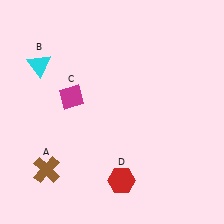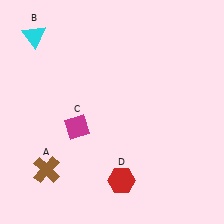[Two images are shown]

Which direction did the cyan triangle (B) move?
The cyan triangle (B) moved up.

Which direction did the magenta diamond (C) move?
The magenta diamond (C) moved down.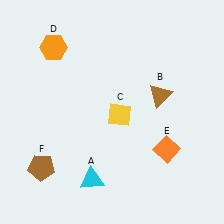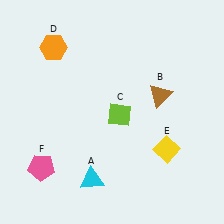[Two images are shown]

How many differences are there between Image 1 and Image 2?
There are 3 differences between the two images.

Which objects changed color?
C changed from yellow to lime. E changed from orange to yellow. F changed from brown to pink.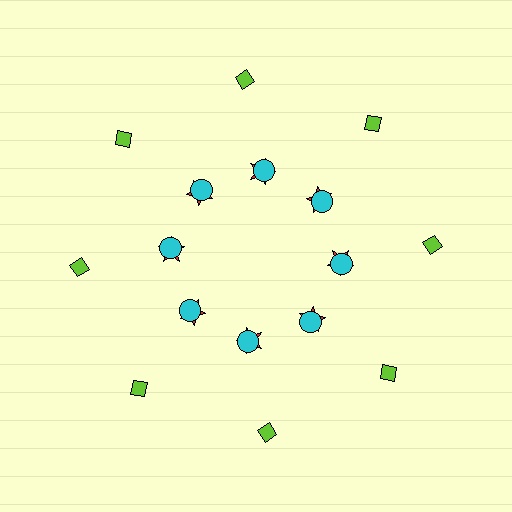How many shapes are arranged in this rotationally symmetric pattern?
There are 24 shapes, arranged in 8 groups of 3.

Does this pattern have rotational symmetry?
Yes, this pattern has 8-fold rotational symmetry. It looks the same after rotating 45 degrees around the center.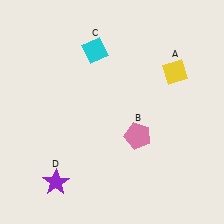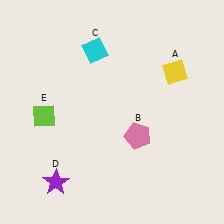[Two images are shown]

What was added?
A lime diamond (E) was added in Image 2.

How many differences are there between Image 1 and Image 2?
There is 1 difference between the two images.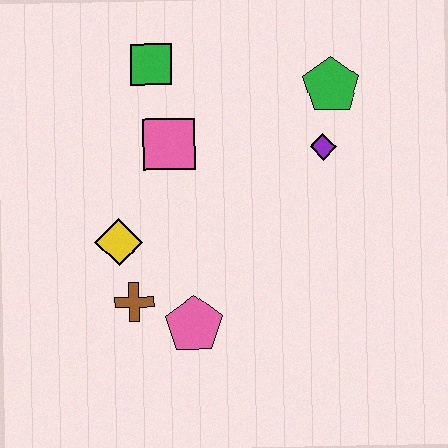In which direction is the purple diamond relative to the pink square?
The purple diamond is to the right of the pink square.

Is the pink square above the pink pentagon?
Yes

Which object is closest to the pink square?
The green square is closest to the pink square.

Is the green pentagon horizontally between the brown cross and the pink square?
No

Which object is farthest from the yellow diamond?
The green pentagon is farthest from the yellow diamond.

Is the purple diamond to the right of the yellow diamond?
Yes